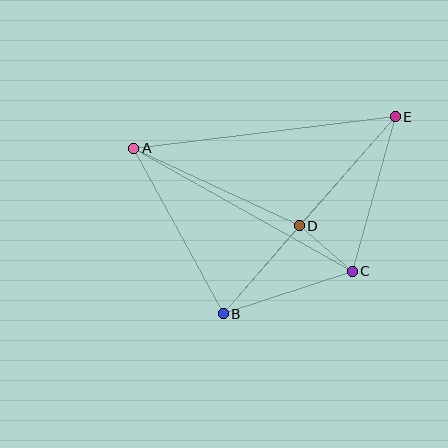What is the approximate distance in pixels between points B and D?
The distance between B and D is approximately 116 pixels.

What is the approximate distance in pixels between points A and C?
The distance between A and C is approximately 251 pixels.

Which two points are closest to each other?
Points C and D are closest to each other.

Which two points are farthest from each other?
Points A and E are farthest from each other.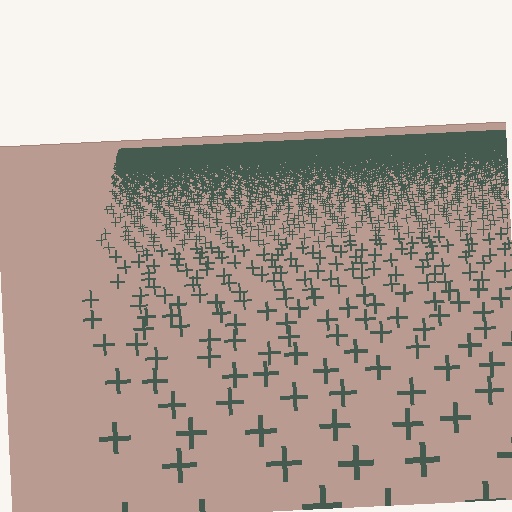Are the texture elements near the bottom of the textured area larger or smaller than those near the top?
Larger. Near the bottom, elements are closer to the viewer and appear at a bigger on-screen size.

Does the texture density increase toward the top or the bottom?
Density increases toward the top.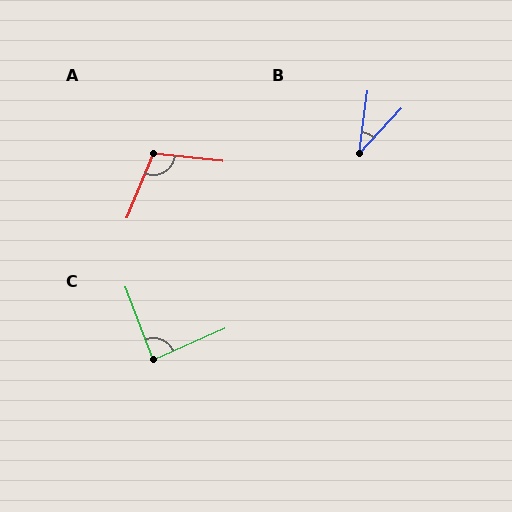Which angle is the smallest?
B, at approximately 35 degrees.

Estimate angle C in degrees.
Approximately 87 degrees.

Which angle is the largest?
A, at approximately 106 degrees.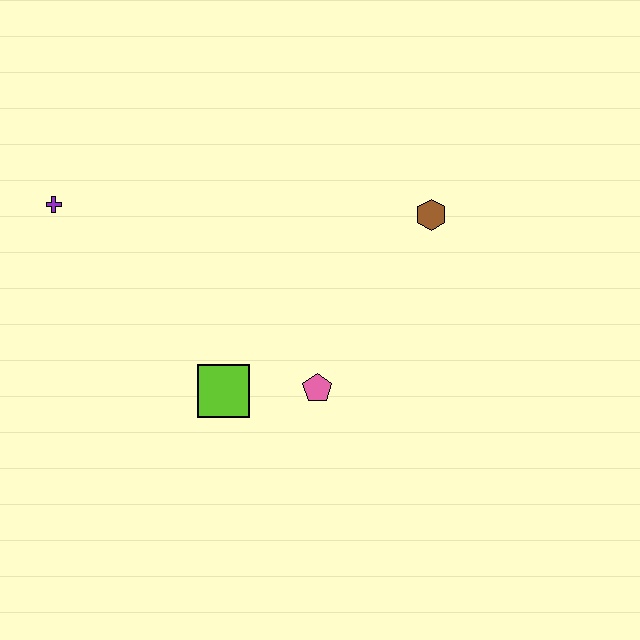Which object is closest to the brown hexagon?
The pink pentagon is closest to the brown hexagon.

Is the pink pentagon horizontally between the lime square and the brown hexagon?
Yes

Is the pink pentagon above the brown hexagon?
No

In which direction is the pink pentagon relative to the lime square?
The pink pentagon is to the right of the lime square.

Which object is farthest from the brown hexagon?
The purple cross is farthest from the brown hexagon.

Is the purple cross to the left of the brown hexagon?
Yes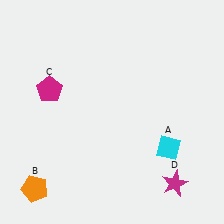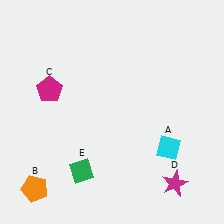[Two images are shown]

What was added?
A green diamond (E) was added in Image 2.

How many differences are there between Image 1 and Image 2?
There is 1 difference between the two images.